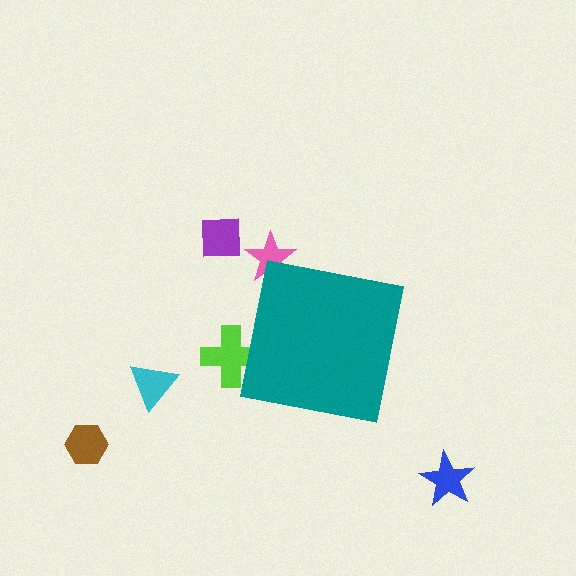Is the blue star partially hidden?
No, the blue star is fully visible.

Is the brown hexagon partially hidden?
No, the brown hexagon is fully visible.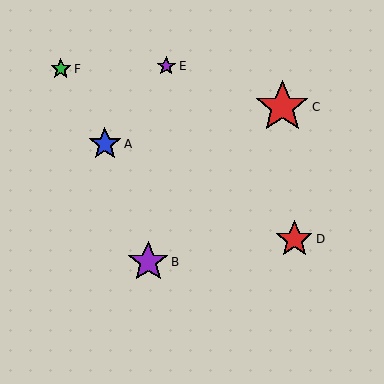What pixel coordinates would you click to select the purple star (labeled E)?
Click at (166, 66) to select the purple star E.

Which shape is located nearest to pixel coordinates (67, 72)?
The green star (labeled F) at (61, 69) is nearest to that location.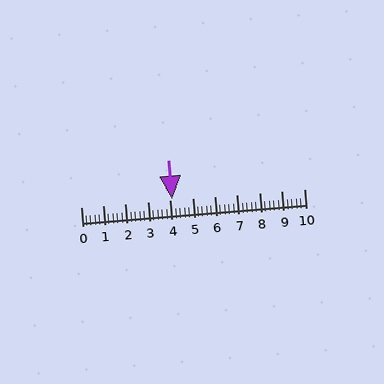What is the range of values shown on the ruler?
The ruler shows values from 0 to 10.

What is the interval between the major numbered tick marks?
The major tick marks are spaced 1 units apart.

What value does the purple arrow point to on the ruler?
The purple arrow points to approximately 4.1.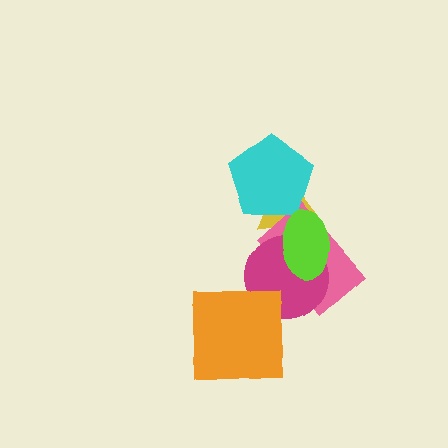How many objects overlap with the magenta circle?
4 objects overlap with the magenta circle.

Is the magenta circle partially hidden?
Yes, it is partially covered by another shape.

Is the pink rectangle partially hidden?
Yes, it is partially covered by another shape.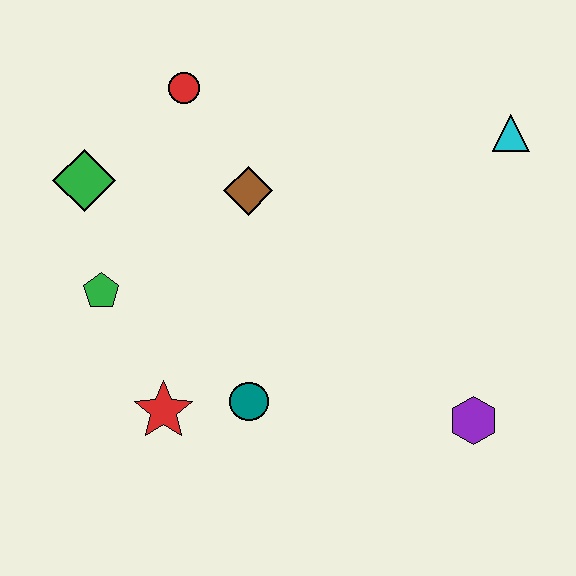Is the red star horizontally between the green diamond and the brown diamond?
Yes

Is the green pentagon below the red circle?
Yes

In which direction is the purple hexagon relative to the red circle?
The purple hexagon is below the red circle.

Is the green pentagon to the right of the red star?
No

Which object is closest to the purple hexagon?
The teal circle is closest to the purple hexagon.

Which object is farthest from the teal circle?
The cyan triangle is farthest from the teal circle.